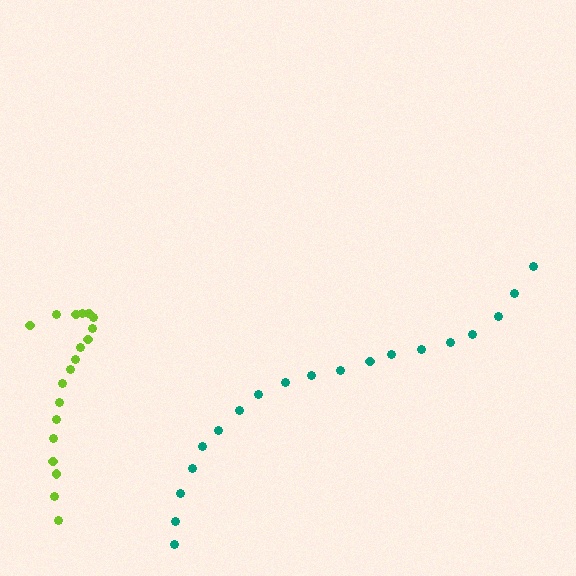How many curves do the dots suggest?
There are 2 distinct paths.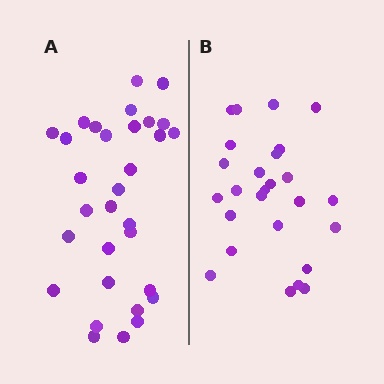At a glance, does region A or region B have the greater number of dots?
Region A (the left region) has more dots.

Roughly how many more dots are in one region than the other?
Region A has about 5 more dots than region B.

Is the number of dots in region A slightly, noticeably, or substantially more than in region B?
Region A has only slightly more — the two regions are fairly close. The ratio is roughly 1.2 to 1.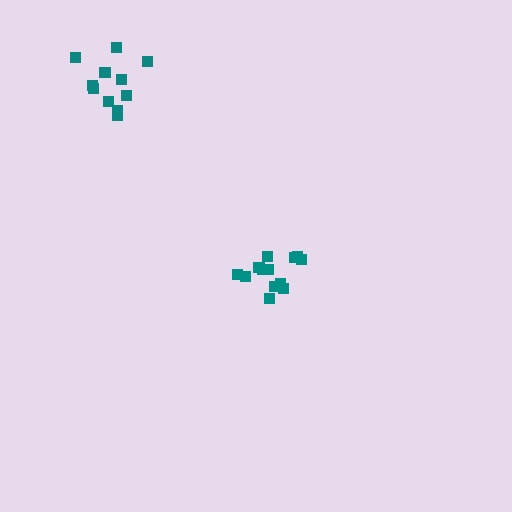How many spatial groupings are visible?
There are 2 spatial groupings.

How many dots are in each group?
Group 1: 13 dots, Group 2: 11 dots (24 total).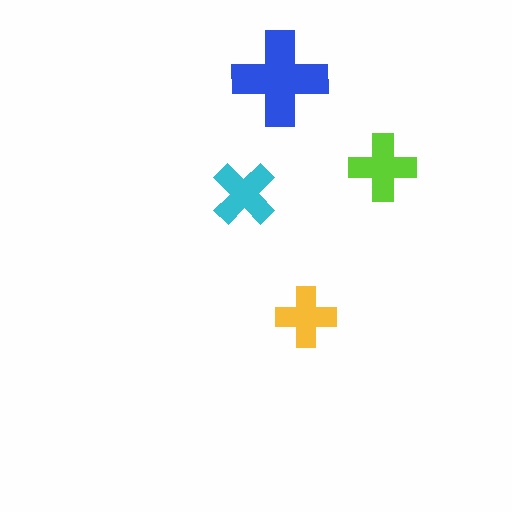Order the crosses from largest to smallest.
the blue one, the lime one, the cyan one, the yellow one.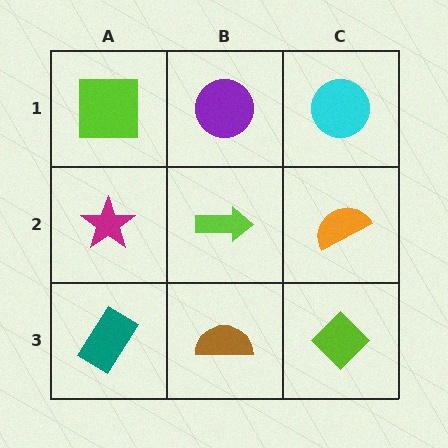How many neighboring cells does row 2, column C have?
3.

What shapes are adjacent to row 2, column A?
A lime square (row 1, column A), a teal rectangle (row 3, column A), a lime arrow (row 2, column B).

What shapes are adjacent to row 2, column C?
A cyan circle (row 1, column C), a lime diamond (row 3, column C), a lime arrow (row 2, column B).